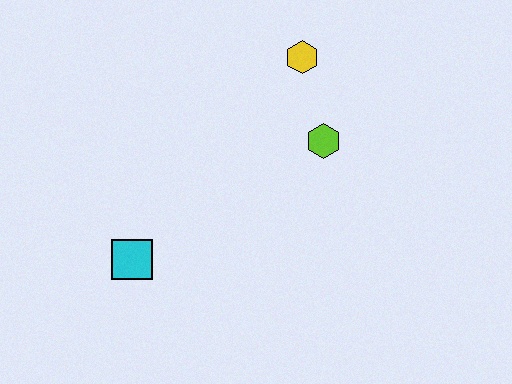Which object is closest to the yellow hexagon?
The lime hexagon is closest to the yellow hexagon.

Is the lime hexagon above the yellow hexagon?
No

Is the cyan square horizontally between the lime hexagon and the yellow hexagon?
No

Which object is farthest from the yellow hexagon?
The cyan square is farthest from the yellow hexagon.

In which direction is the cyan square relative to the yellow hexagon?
The cyan square is below the yellow hexagon.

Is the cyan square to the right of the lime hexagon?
No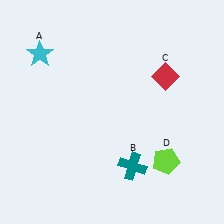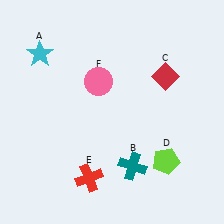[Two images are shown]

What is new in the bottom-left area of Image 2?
A red cross (E) was added in the bottom-left area of Image 2.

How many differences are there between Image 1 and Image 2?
There are 2 differences between the two images.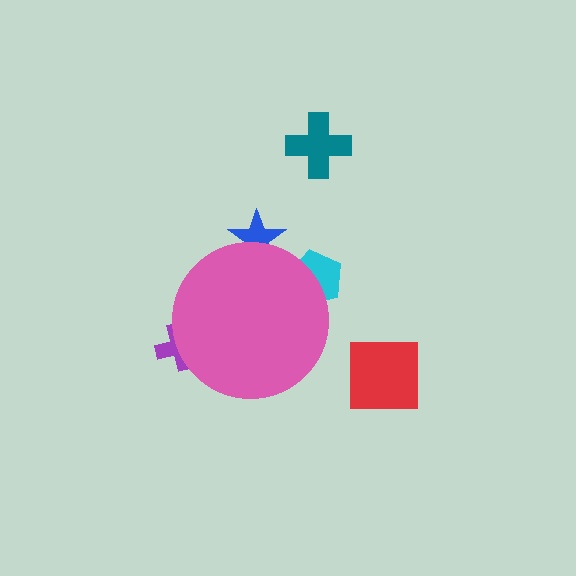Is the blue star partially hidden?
Yes, the blue star is partially hidden behind the pink circle.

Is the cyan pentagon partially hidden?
Yes, the cyan pentagon is partially hidden behind the pink circle.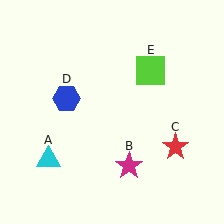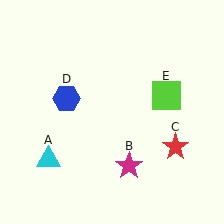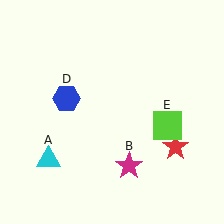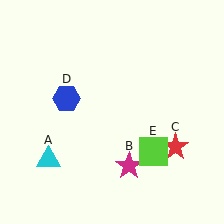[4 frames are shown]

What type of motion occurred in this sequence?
The lime square (object E) rotated clockwise around the center of the scene.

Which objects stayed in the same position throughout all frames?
Cyan triangle (object A) and magenta star (object B) and red star (object C) and blue hexagon (object D) remained stationary.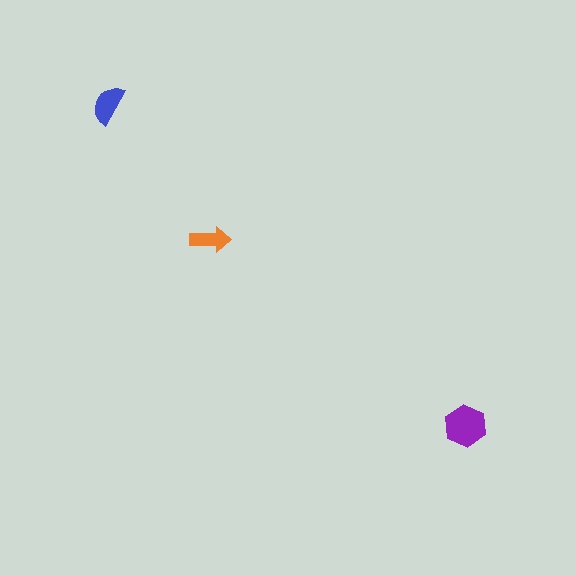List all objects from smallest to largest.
The orange arrow, the blue semicircle, the purple hexagon.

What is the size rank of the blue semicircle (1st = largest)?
2nd.